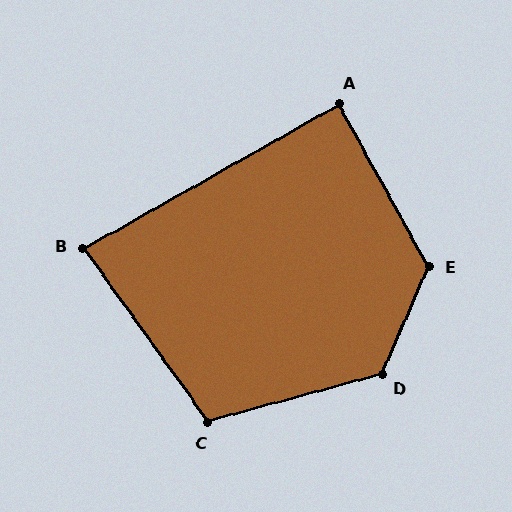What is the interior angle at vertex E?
Approximately 128 degrees (obtuse).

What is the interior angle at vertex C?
Approximately 110 degrees (obtuse).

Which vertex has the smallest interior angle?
B, at approximately 84 degrees.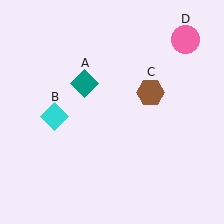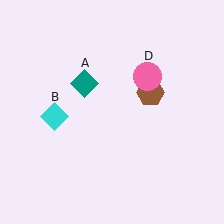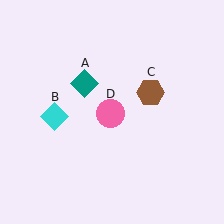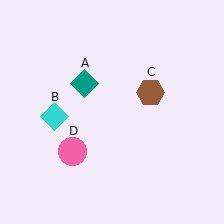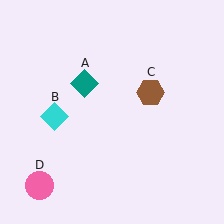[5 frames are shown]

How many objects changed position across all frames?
1 object changed position: pink circle (object D).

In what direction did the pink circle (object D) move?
The pink circle (object D) moved down and to the left.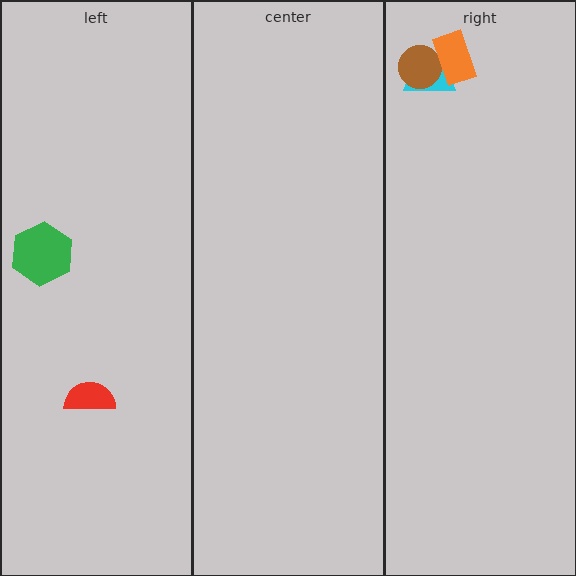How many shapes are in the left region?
2.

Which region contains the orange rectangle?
The right region.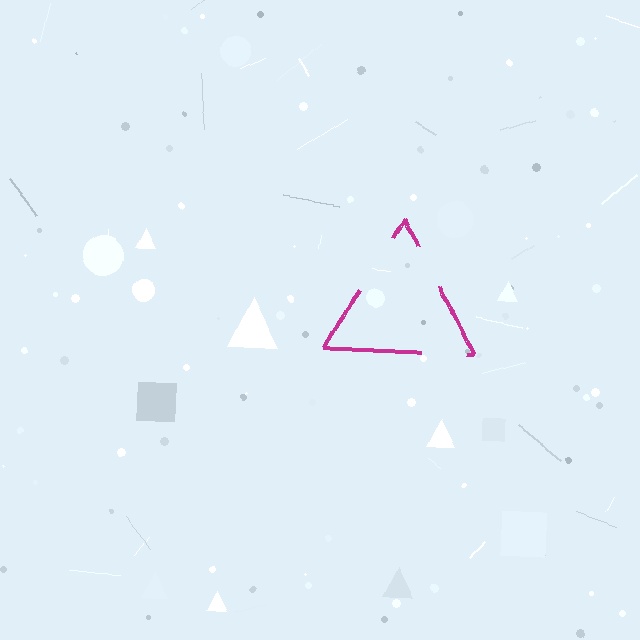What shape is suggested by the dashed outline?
The dashed outline suggests a triangle.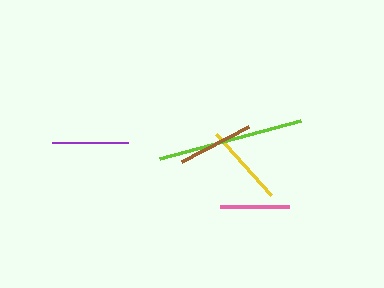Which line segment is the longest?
The lime line is the longest at approximately 146 pixels.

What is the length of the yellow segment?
The yellow segment is approximately 83 pixels long.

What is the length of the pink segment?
The pink segment is approximately 68 pixels long.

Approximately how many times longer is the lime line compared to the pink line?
The lime line is approximately 2.1 times the length of the pink line.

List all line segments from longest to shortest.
From longest to shortest: lime, yellow, purple, brown, pink.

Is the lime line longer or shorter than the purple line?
The lime line is longer than the purple line.